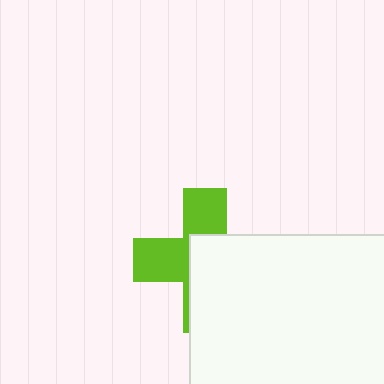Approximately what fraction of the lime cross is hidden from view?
Roughly 55% of the lime cross is hidden behind the white square.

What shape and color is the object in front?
The object in front is a white square.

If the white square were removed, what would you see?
You would see the complete lime cross.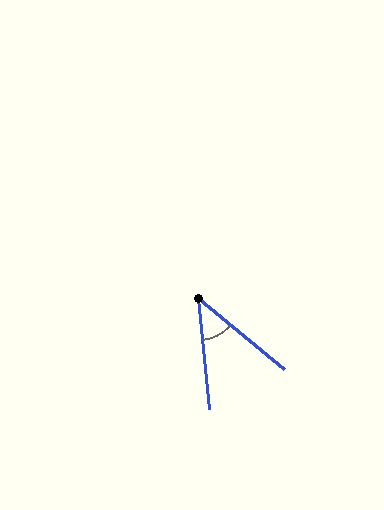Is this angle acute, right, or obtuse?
It is acute.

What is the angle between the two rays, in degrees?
Approximately 45 degrees.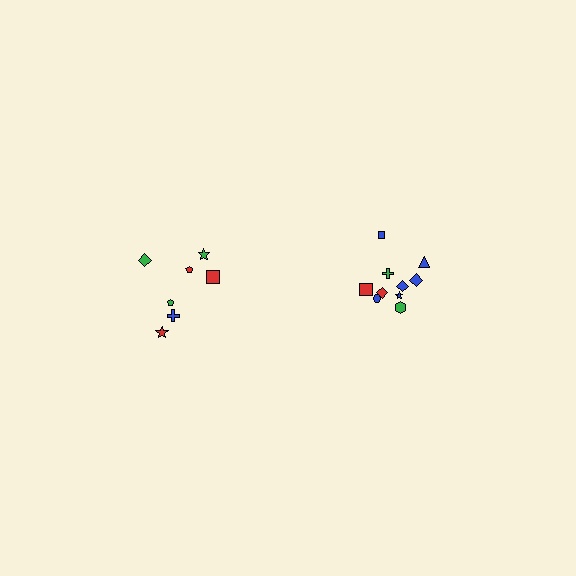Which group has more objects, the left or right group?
The right group.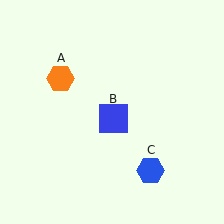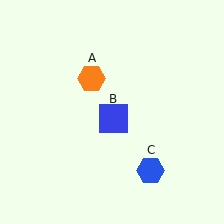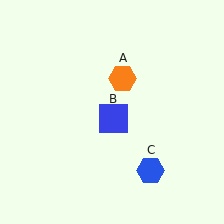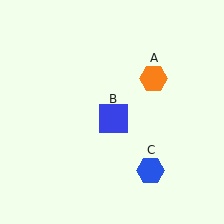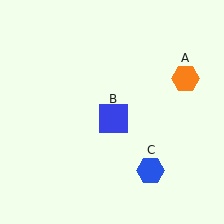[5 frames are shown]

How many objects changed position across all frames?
1 object changed position: orange hexagon (object A).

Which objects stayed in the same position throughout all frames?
Blue square (object B) and blue hexagon (object C) remained stationary.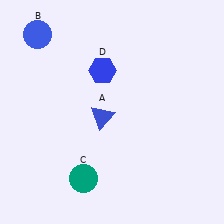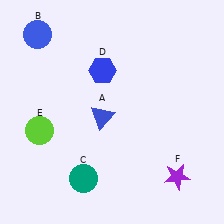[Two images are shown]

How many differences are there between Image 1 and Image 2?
There are 2 differences between the two images.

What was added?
A lime circle (E), a purple star (F) were added in Image 2.